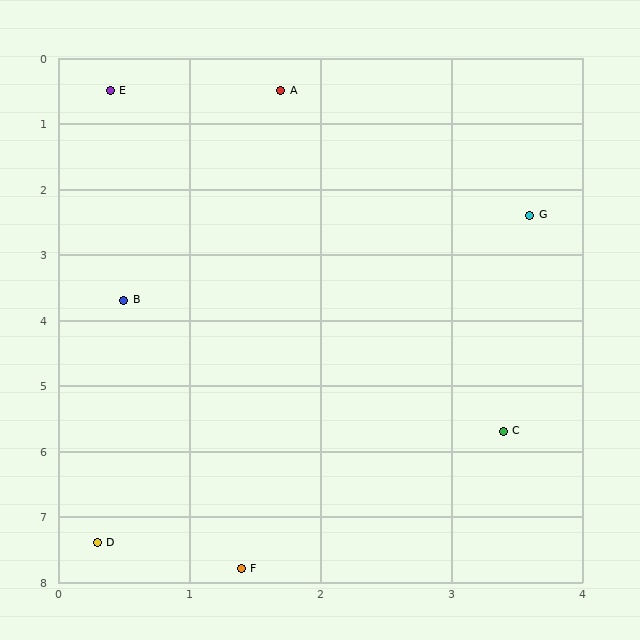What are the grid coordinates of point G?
Point G is at approximately (3.6, 2.4).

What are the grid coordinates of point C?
Point C is at approximately (3.4, 5.7).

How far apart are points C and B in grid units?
Points C and B are about 3.5 grid units apart.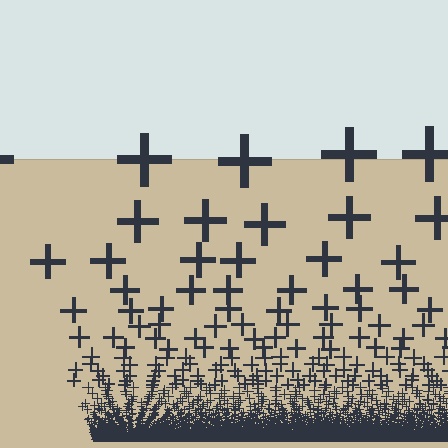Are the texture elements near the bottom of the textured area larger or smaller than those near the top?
Smaller. The gradient is inverted — elements near the bottom are smaller and denser.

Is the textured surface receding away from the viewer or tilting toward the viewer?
The surface appears to tilt toward the viewer. Texture elements get larger and sparser toward the top.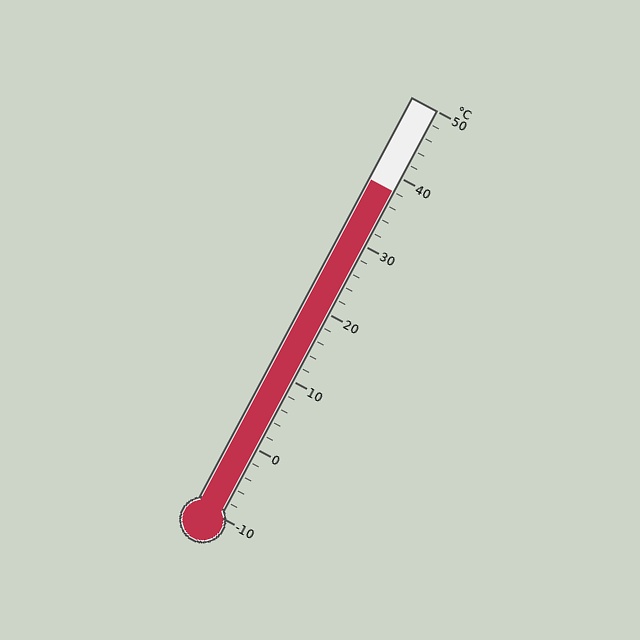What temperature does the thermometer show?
The thermometer shows approximately 38°C.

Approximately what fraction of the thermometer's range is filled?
The thermometer is filled to approximately 80% of its range.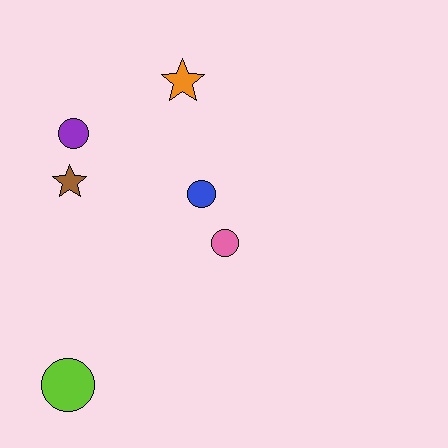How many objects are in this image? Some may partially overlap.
There are 6 objects.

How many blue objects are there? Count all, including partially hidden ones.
There is 1 blue object.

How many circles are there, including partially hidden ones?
There are 4 circles.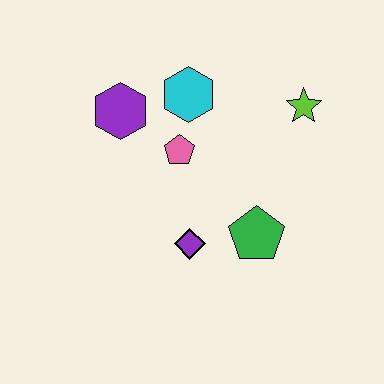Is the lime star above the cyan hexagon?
No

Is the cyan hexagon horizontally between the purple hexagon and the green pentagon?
Yes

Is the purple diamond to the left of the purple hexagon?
No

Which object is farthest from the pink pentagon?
The lime star is farthest from the pink pentagon.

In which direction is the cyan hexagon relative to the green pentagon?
The cyan hexagon is above the green pentagon.